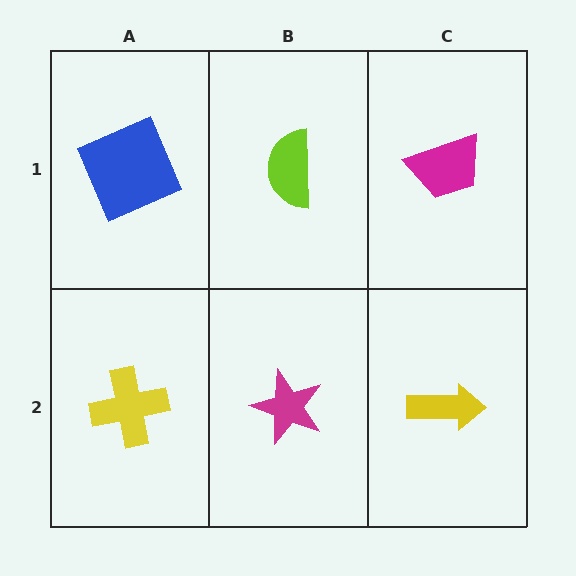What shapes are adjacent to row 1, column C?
A yellow arrow (row 2, column C), a lime semicircle (row 1, column B).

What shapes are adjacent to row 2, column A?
A blue square (row 1, column A), a magenta star (row 2, column B).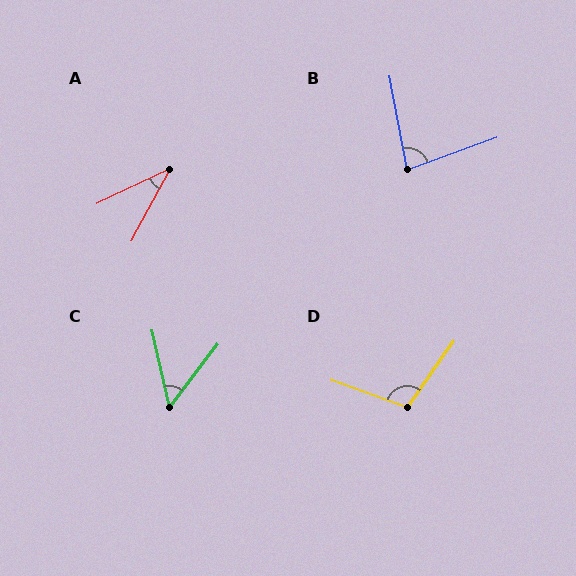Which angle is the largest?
D, at approximately 105 degrees.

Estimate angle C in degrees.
Approximately 50 degrees.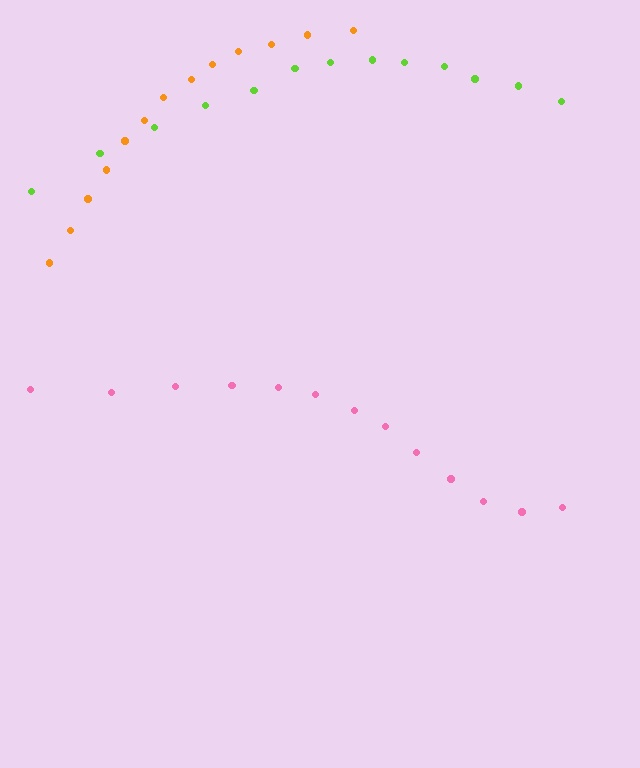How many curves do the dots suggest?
There are 3 distinct paths.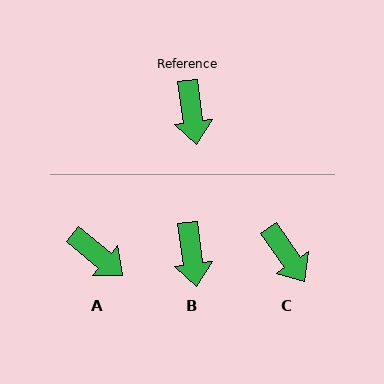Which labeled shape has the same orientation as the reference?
B.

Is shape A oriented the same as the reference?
No, it is off by about 42 degrees.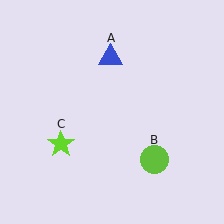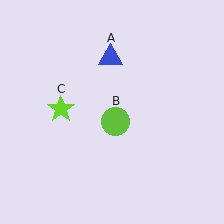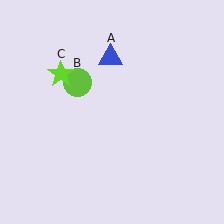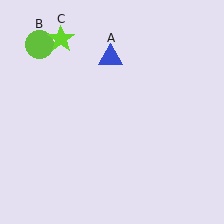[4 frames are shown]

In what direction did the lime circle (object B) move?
The lime circle (object B) moved up and to the left.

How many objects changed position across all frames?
2 objects changed position: lime circle (object B), lime star (object C).